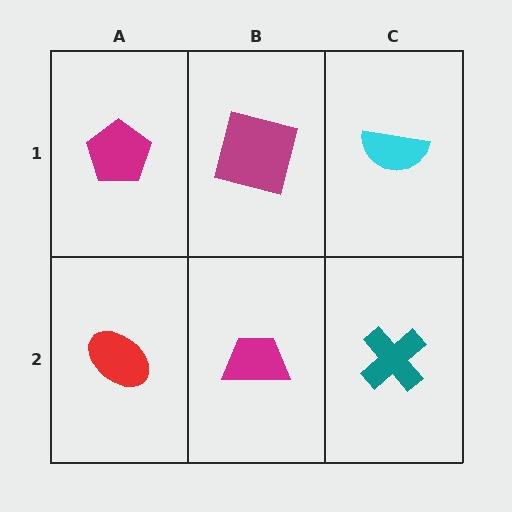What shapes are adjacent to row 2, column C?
A cyan semicircle (row 1, column C), a magenta trapezoid (row 2, column B).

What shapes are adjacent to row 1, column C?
A teal cross (row 2, column C), a magenta square (row 1, column B).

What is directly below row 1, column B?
A magenta trapezoid.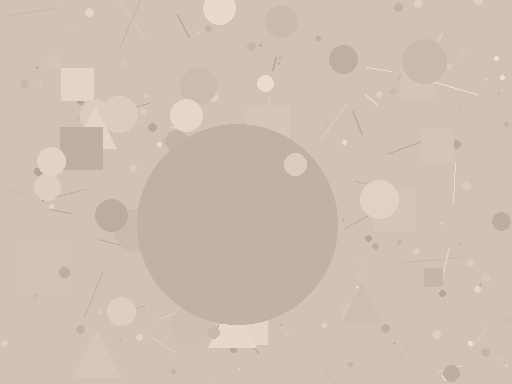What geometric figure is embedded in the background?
A circle is embedded in the background.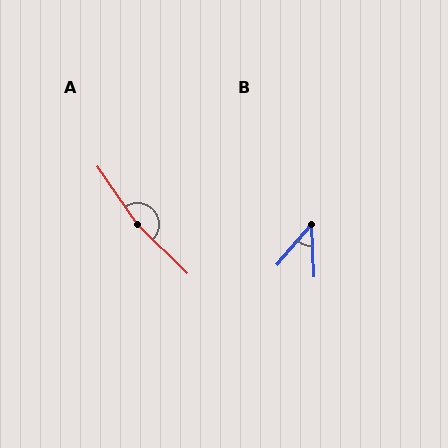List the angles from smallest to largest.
B (43°), A (169°).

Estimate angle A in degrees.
Approximately 169 degrees.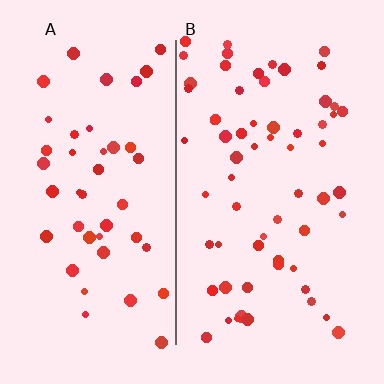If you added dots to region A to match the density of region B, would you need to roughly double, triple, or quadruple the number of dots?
Approximately double.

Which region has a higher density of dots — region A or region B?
B (the right).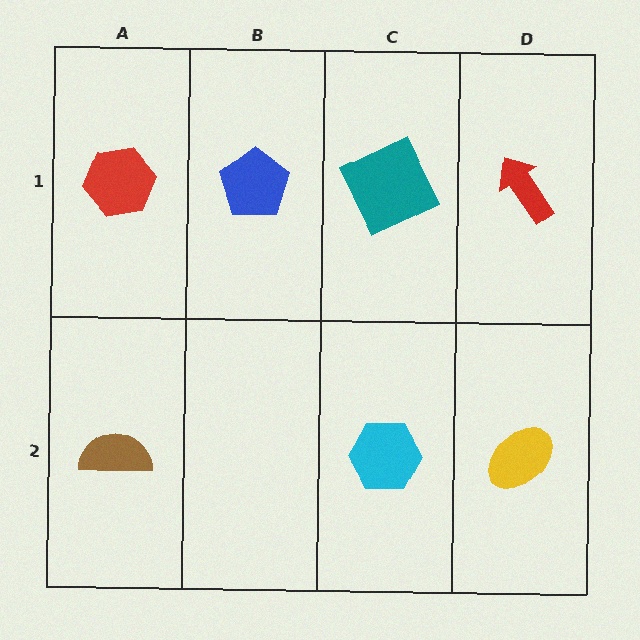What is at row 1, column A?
A red hexagon.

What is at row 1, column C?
A teal square.